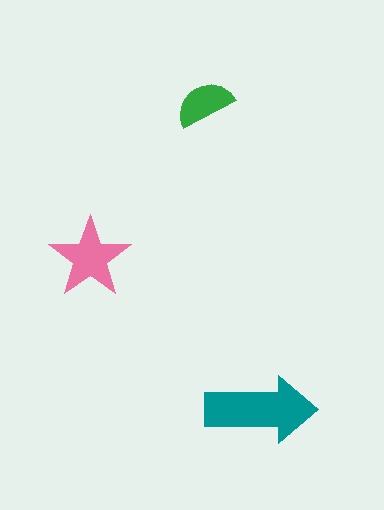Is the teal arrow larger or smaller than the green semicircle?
Larger.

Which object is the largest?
The teal arrow.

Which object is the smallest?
The green semicircle.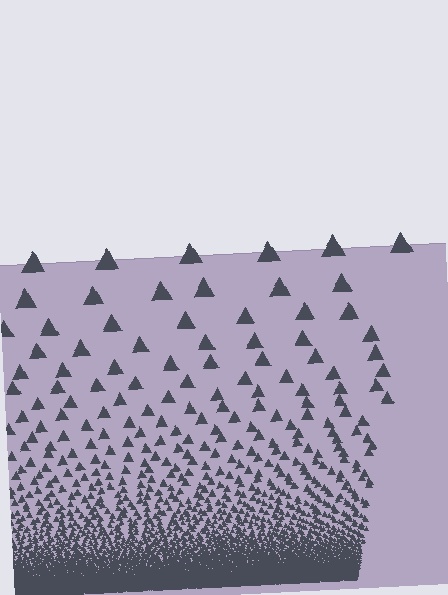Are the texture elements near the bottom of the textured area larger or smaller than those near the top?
Smaller. The gradient is inverted — elements near the bottom are smaller and denser.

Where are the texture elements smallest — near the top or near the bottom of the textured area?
Near the bottom.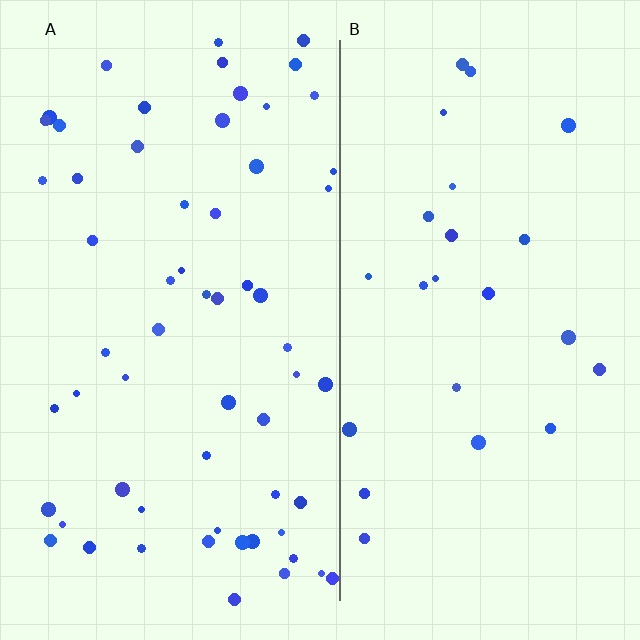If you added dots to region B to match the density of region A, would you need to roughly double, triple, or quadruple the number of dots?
Approximately triple.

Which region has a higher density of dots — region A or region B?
A (the left).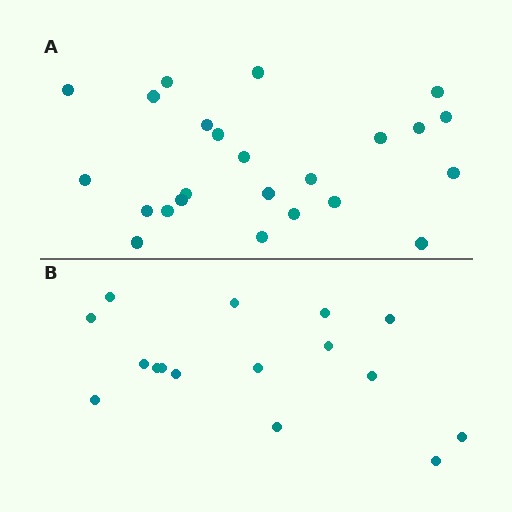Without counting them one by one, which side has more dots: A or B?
Region A (the top region) has more dots.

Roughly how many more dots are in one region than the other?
Region A has roughly 8 or so more dots than region B.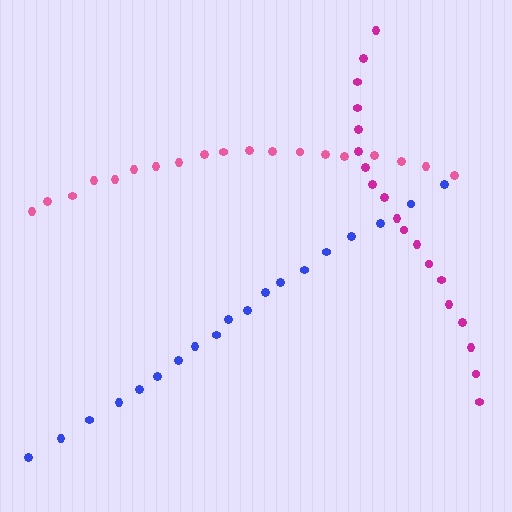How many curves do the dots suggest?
There are 3 distinct paths.